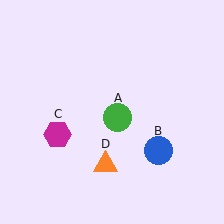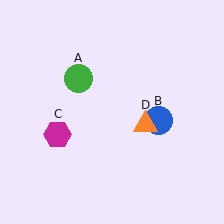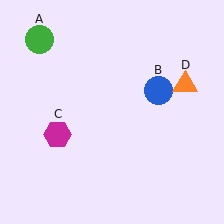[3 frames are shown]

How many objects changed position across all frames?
3 objects changed position: green circle (object A), blue circle (object B), orange triangle (object D).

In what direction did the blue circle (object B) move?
The blue circle (object B) moved up.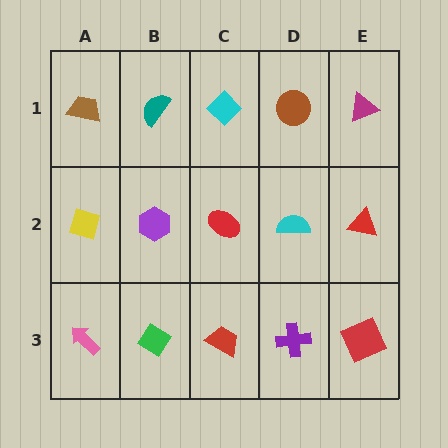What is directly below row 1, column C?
A red ellipse.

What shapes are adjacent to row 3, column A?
A yellow diamond (row 2, column A), a green diamond (row 3, column B).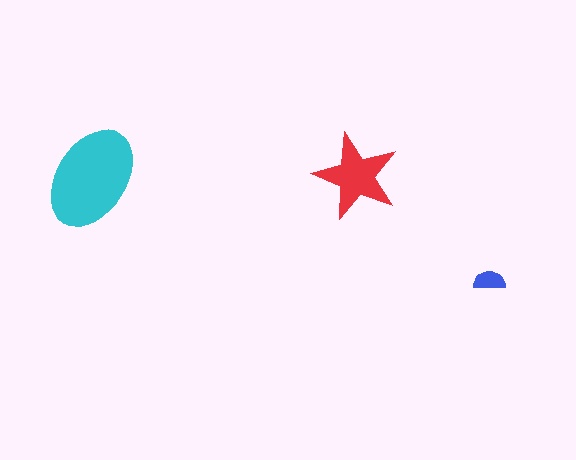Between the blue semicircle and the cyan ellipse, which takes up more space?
The cyan ellipse.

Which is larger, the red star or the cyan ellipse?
The cyan ellipse.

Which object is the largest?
The cyan ellipse.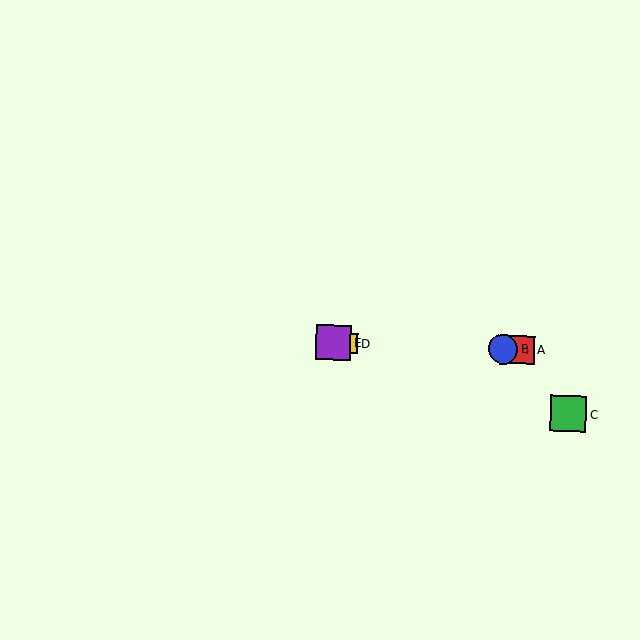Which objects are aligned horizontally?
Objects A, B, D, E are aligned horizontally.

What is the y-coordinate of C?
Object C is at y≈414.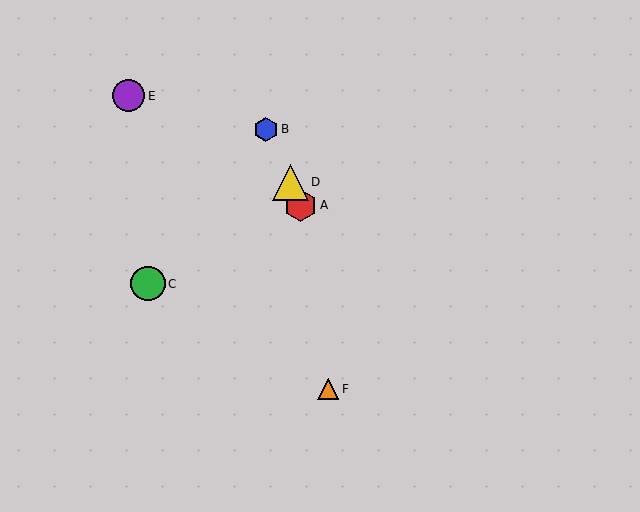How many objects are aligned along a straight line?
3 objects (A, B, D) are aligned along a straight line.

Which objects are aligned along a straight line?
Objects A, B, D are aligned along a straight line.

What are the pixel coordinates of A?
Object A is at (301, 205).